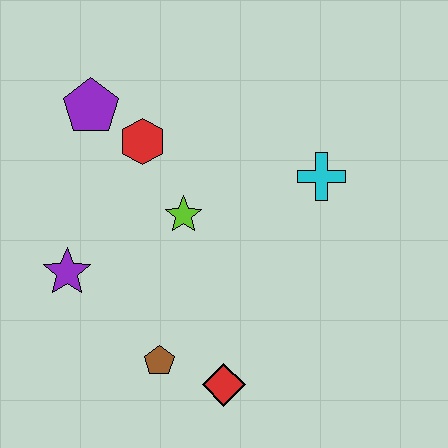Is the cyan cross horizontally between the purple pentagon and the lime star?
No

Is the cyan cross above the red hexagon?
No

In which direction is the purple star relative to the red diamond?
The purple star is to the left of the red diamond.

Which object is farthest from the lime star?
The red diamond is farthest from the lime star.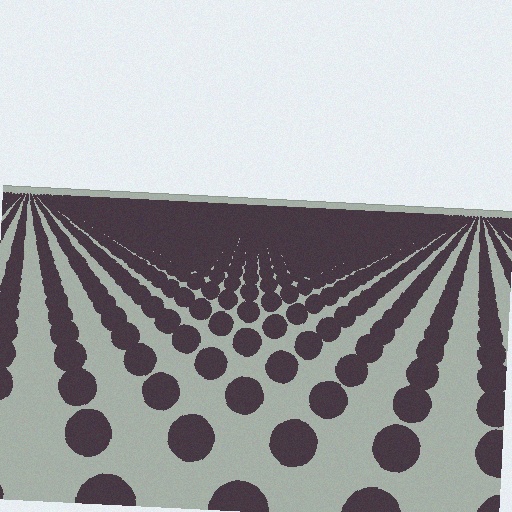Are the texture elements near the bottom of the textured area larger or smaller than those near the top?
Larger. Near the bottom, elements are closer to the viewer and appear at a bigger on-screen size.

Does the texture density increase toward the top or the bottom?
Density increases toward the top.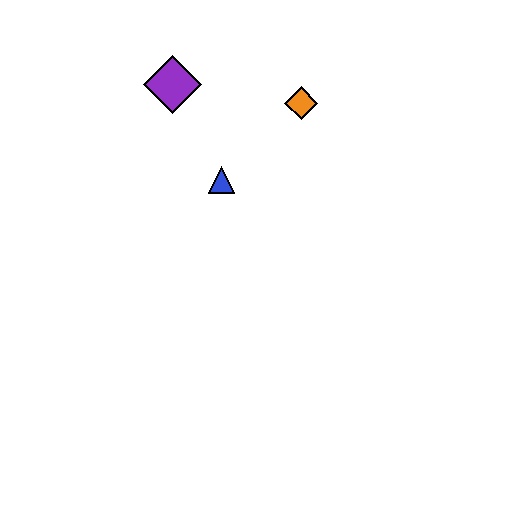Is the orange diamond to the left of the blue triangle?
No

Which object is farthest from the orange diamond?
The purple diamond is farthest from the orange diamond.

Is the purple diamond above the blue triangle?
Yes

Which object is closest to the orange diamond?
The blue triangle is closest to the orange diamond.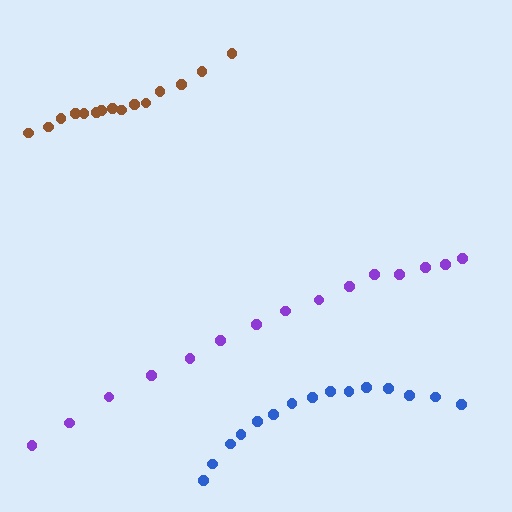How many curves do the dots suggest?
There are 3 distinct paths.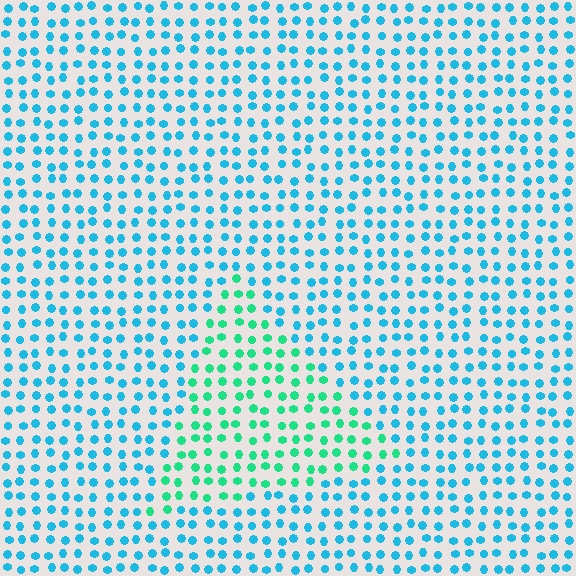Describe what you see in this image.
The image is filled with small cyan elements in a uniform arrangement. A triangle-shaped region is visible where the elements are tinted to a slightly different hue, forming a subtle color boundary.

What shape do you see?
I see a triangle.